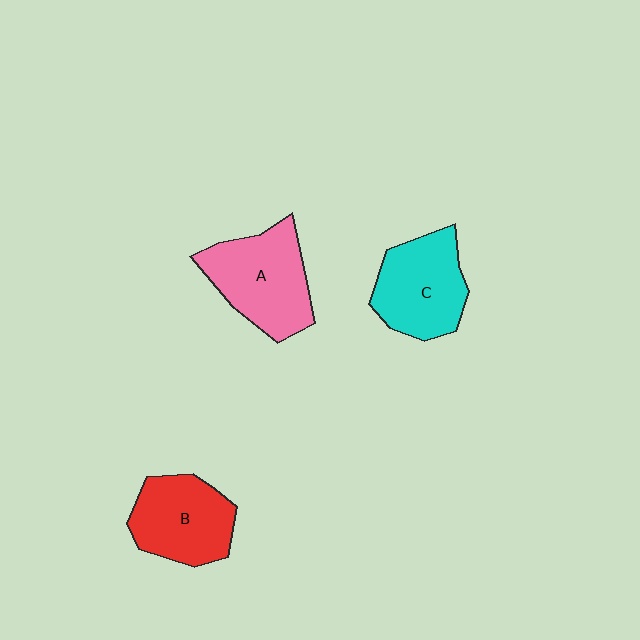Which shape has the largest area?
Shape A (pink).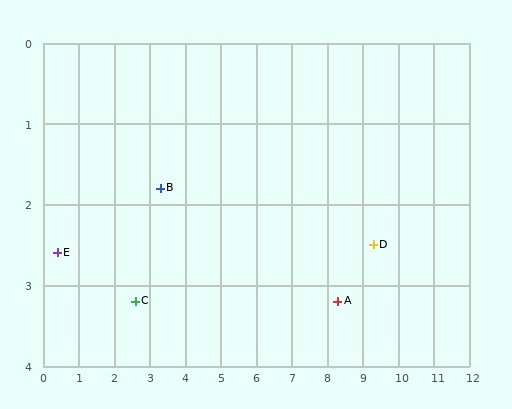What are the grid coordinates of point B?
Point B is at approximately (3.3, 1.8).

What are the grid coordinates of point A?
Point A is at approximately (8.3, 3.2).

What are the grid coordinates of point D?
Point D is at approximately (9.3, 2.5).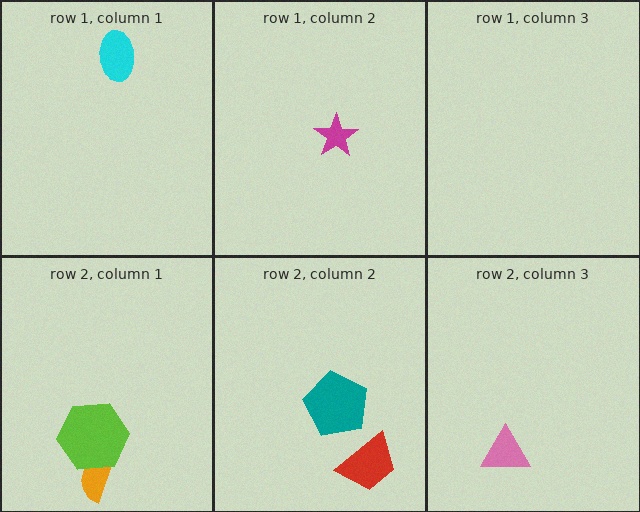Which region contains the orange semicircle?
The row 2, column 1 region.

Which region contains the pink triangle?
The row 2, column 3 region.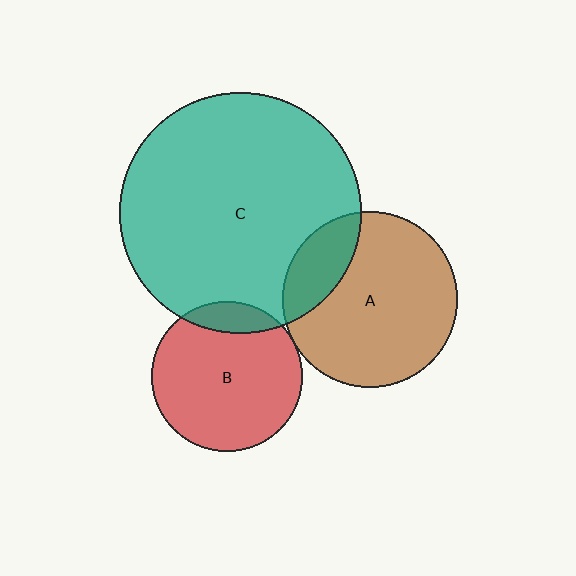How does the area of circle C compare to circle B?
Approximately 2.6 times.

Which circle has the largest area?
Circle C (teal).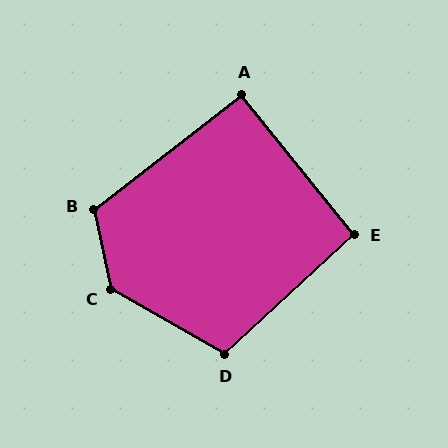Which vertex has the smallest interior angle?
A, at approximately 91 degrees.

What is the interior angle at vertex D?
Approximately 107 degrees (obtuse).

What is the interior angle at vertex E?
Approximately 94 degrees (approximately right).